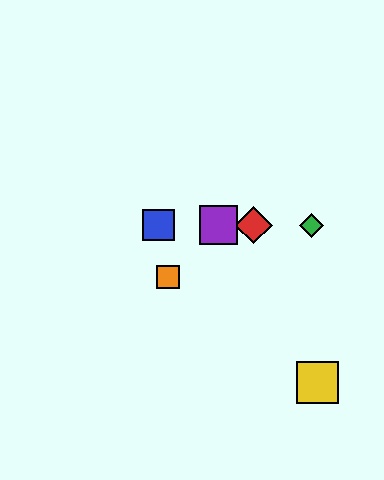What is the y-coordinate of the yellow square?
The yellow square is at y≈383.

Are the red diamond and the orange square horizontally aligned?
No, the red diamond is at y≈225 and the orange square is at y≈277.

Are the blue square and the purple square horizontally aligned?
Yes, both are at y≈225.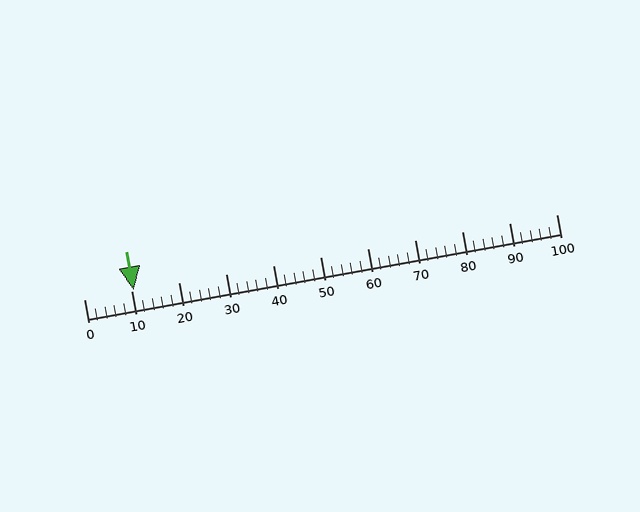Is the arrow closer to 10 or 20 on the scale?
The arrow is closer to 10.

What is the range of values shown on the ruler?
The ruler shows values from 0 to 100.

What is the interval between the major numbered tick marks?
The major tick marks are spaced 10 units apart.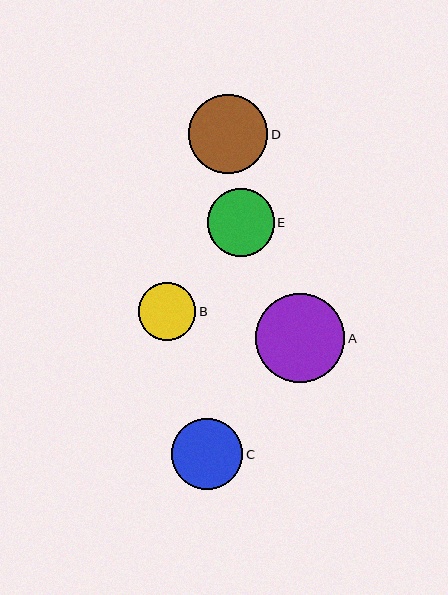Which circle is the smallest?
Circle B is the smallest with a size of approximately 57 pixels.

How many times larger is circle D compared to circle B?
Circle D is approximately 1.4 times the size of circle B.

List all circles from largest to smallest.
From largest to smallest: A, D, C, E, B.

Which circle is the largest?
Circle A is the largest with a size of approximately 89 pixels.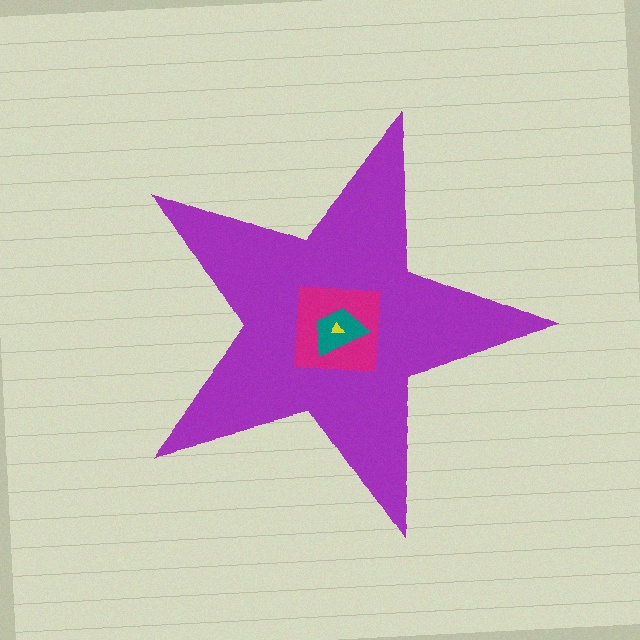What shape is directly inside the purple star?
The magenta square.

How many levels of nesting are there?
4.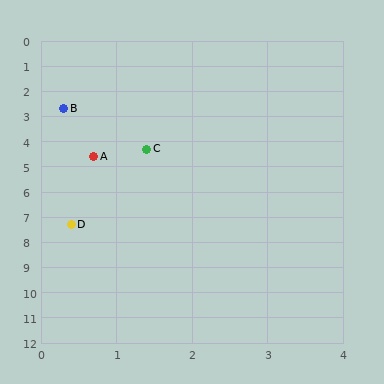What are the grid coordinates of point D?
Point D is at approximately (0.4, 7.3).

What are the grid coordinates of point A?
Point A is at approximately (0.7, 4.6).